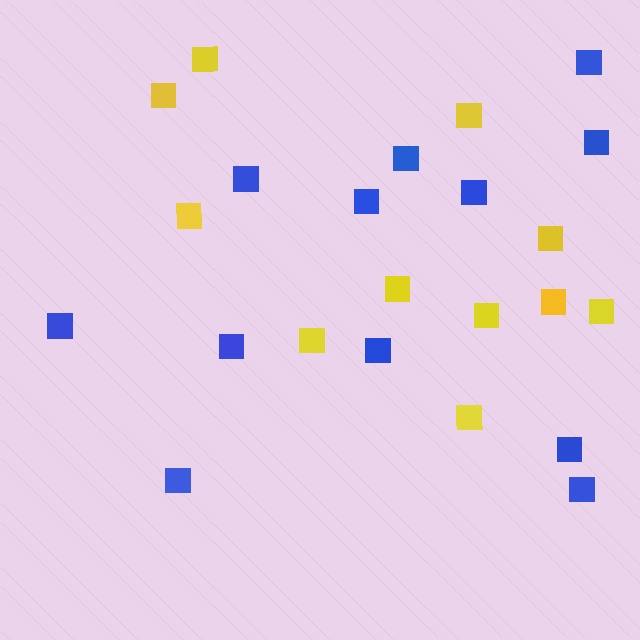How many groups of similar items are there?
There are 2 groups: one group of yellow squares (11) and one group of blue squares (12).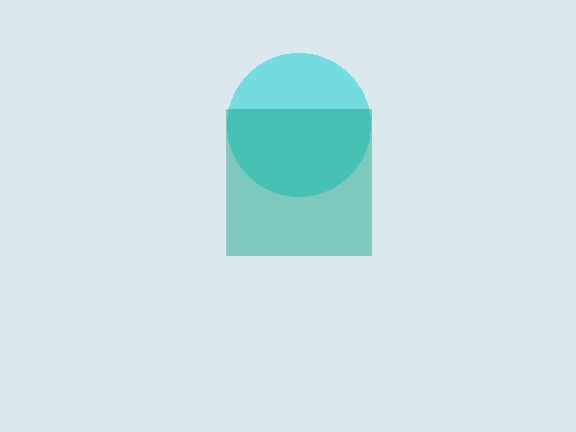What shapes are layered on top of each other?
The layered shapes are: a cyan circle, a teal square.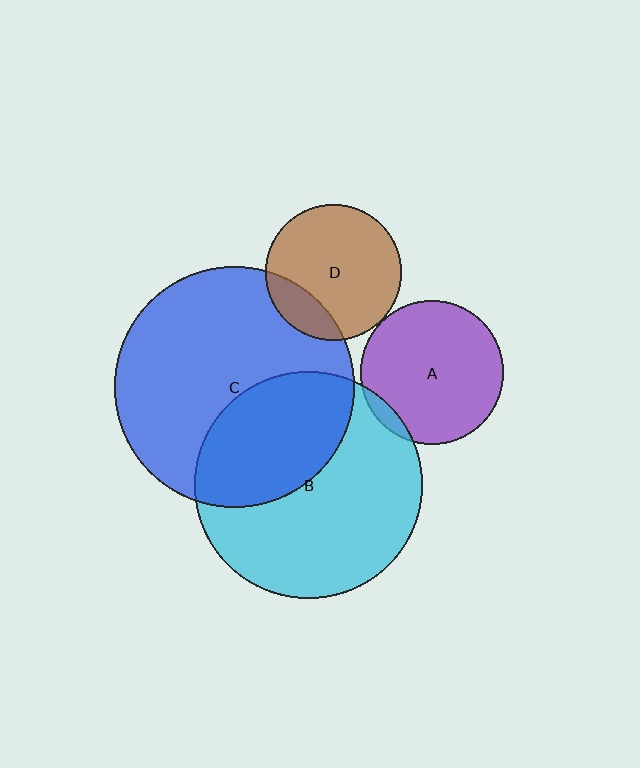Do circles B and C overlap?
Yes.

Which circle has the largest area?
Circle C (blue).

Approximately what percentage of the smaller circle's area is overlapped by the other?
Approximately 40%.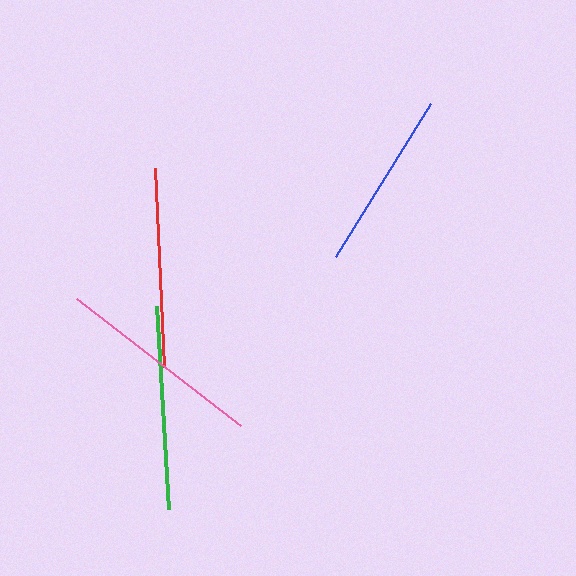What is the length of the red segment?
The red segment is approximately 199 pixels long.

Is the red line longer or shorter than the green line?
The green line is longer than the red line.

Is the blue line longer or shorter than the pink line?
The pink line is longer than the blue line.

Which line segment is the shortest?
The blue line is the shortest at approximately 180 pixels.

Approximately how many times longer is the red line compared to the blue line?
The red line is approximately 1.1 times the length of the blue line.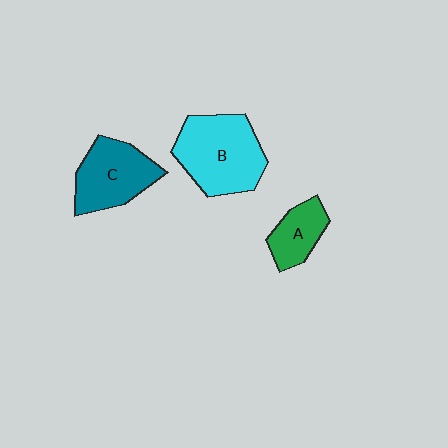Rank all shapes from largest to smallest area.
From largest to smallest: B (cyan), C (teal), A (green).